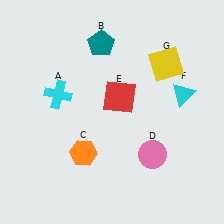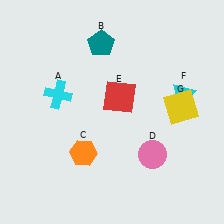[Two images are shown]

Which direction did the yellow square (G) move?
The yellow square (G) moved down.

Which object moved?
The yellow square (G) moved down.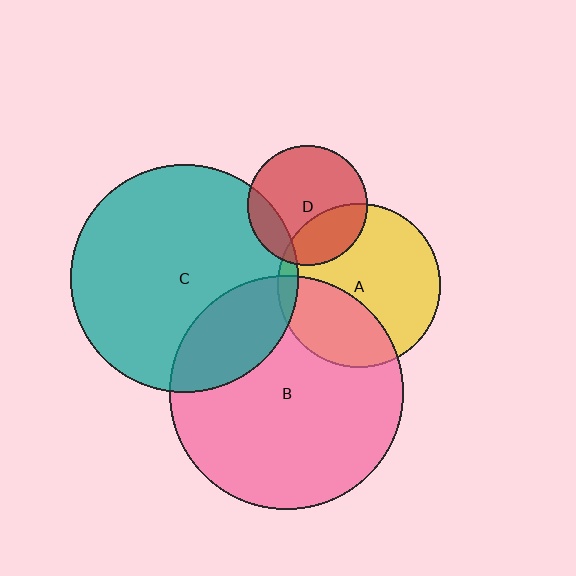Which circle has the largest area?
Circle B (pink).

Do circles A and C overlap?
Yes.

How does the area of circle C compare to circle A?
Approximately 1.9 times.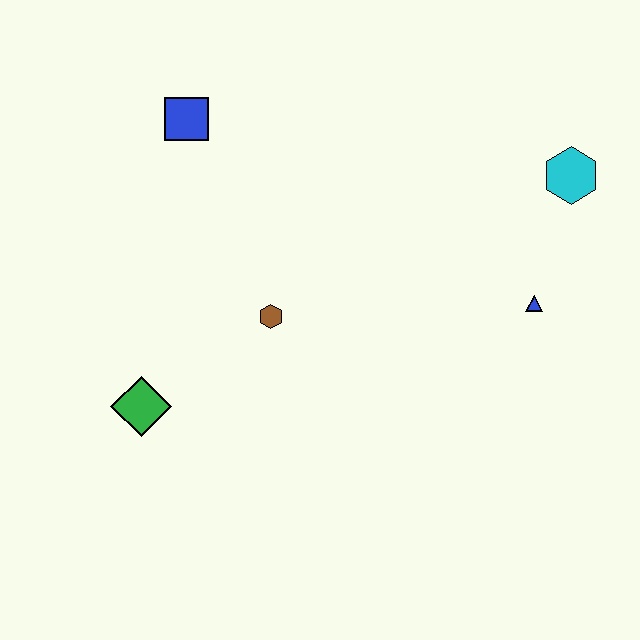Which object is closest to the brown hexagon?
The green diamond is closest to the brown hexagon.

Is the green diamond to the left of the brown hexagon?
Yes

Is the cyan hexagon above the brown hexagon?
Yes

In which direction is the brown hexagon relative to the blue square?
The brown hexagon is below the blue square.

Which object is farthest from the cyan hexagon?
The green diamond is farthest from the cyan hexagon.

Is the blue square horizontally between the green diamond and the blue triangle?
Yes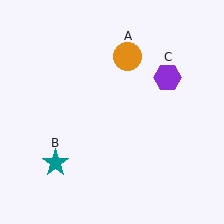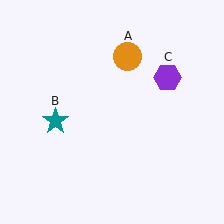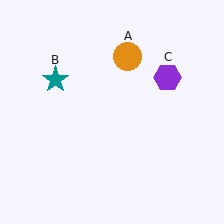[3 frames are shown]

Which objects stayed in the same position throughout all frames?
Orange circle (object A) and purple hexagon (object C) remained stationary.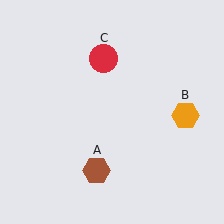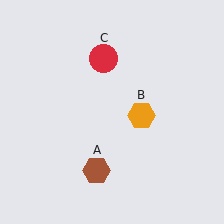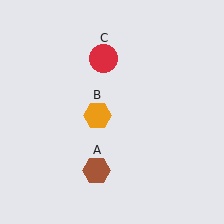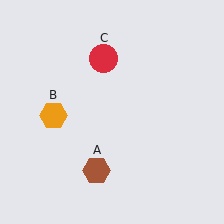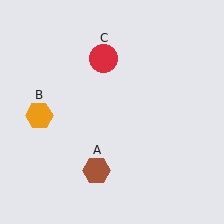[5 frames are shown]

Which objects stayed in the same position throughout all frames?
Brown hexagon (object A) and red circle (object C) remained stationary.